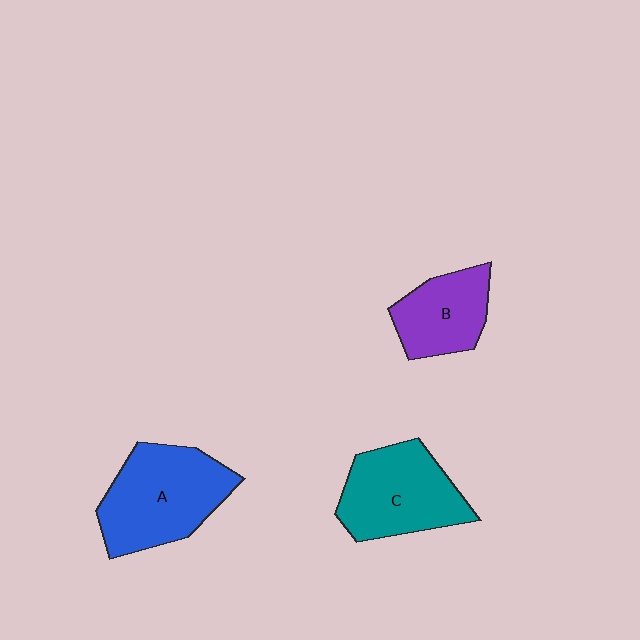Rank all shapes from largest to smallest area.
From largest to smallest: A (blue), C (teal), B (purple).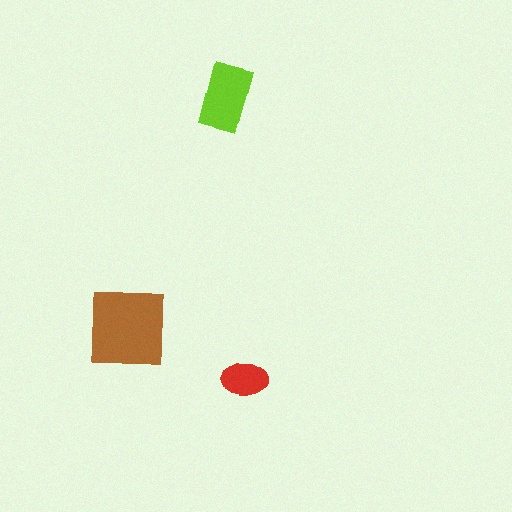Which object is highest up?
The lime rectangle is topmost.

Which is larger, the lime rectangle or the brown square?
The brown square.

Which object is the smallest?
The red ellipse.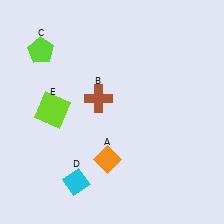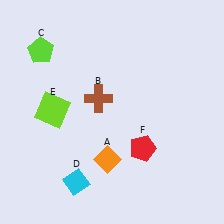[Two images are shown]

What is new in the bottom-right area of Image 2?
A red pentagon (F) was added in the bottom-right area of Image 2.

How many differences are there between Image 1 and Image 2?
There is 1 difference between the two images.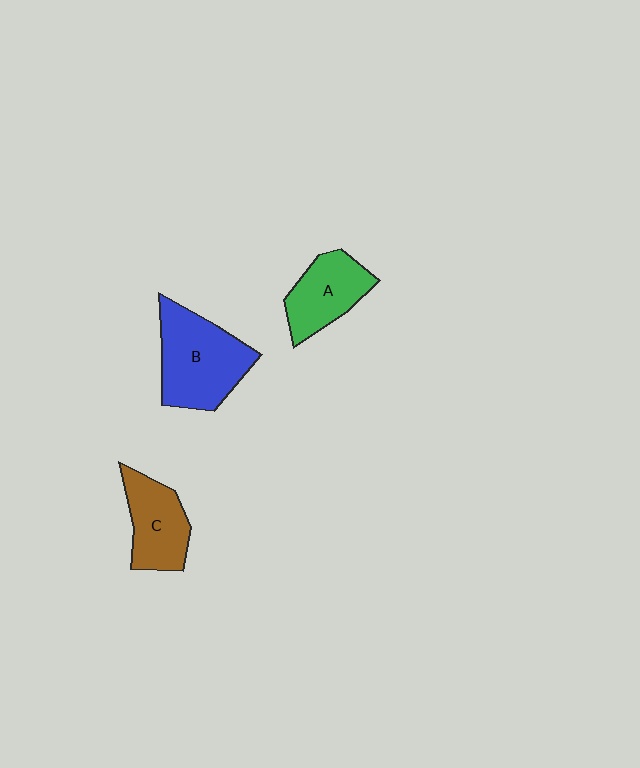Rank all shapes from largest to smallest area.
From largest to smallest: B (blue), C (brown), A (green).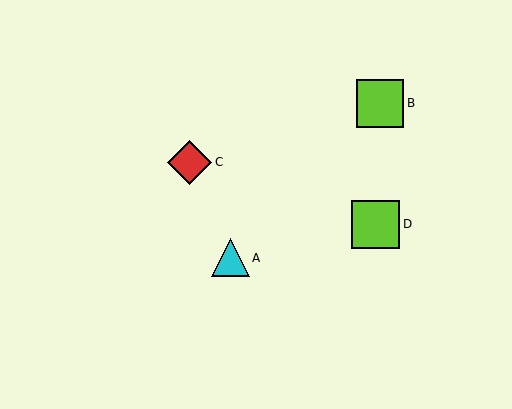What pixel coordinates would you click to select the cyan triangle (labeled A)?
Click at (230, 258) to select the cyan triangle A.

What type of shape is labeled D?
Shape D is a lime square.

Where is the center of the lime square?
The center of the lime square is at (380, 103).